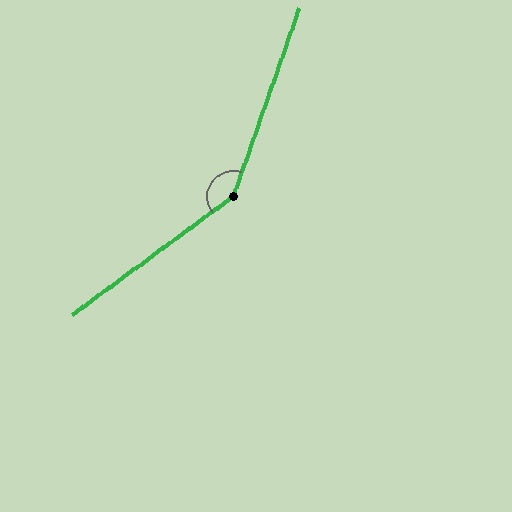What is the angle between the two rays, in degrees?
Approximately 146 degrees.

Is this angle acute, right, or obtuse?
It is obtuse.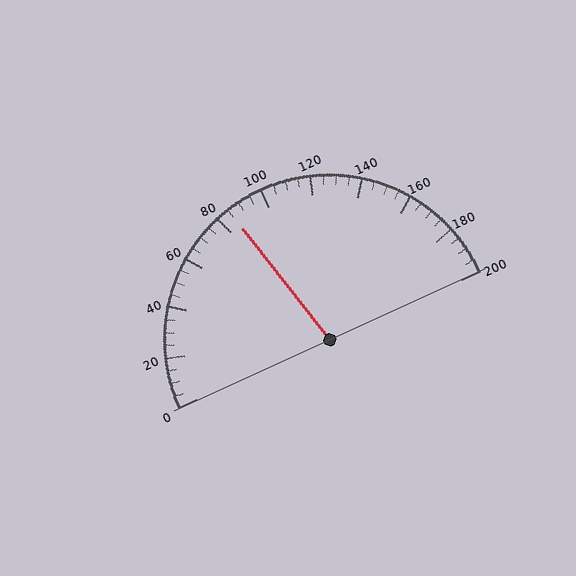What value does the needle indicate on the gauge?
The needle indicates approximately 85.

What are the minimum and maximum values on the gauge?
The gauge ranges from 0 to 200.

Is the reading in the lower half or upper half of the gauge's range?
The reading is in the lower half of the range (0 to 200).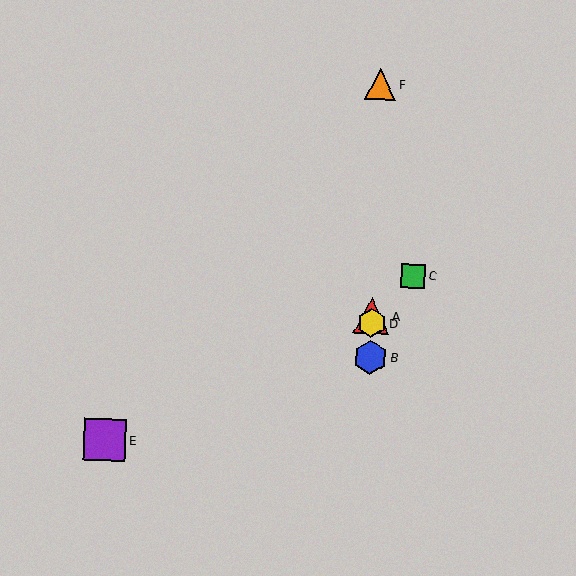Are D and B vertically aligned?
Yes, both are at x≈371.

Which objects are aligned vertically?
Objects A, B, D, F are aligned vertically.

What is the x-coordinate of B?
Object B is at x≈370.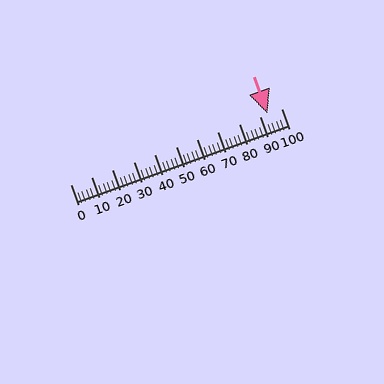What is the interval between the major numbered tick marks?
The major tick marks are spaced 10 units apart.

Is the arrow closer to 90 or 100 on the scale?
The arrow is closer to 90.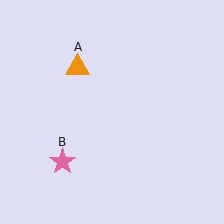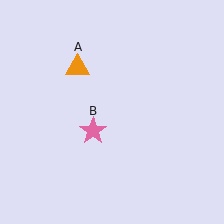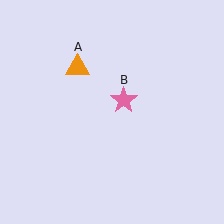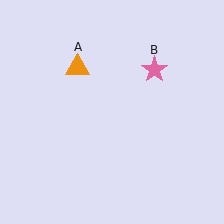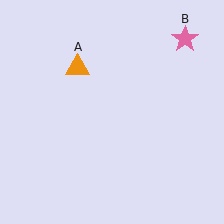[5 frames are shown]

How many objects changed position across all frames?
1 object changed position: pink star (object B).